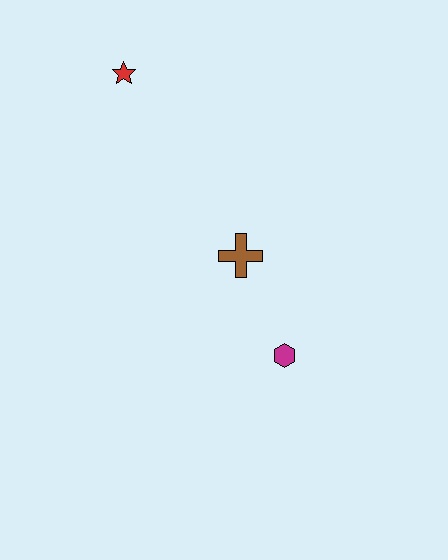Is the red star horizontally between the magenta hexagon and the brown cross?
No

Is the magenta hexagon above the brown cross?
No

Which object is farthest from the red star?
The magenta hexagon is farthest from the red star.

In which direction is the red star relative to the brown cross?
The red star is above the brown cross.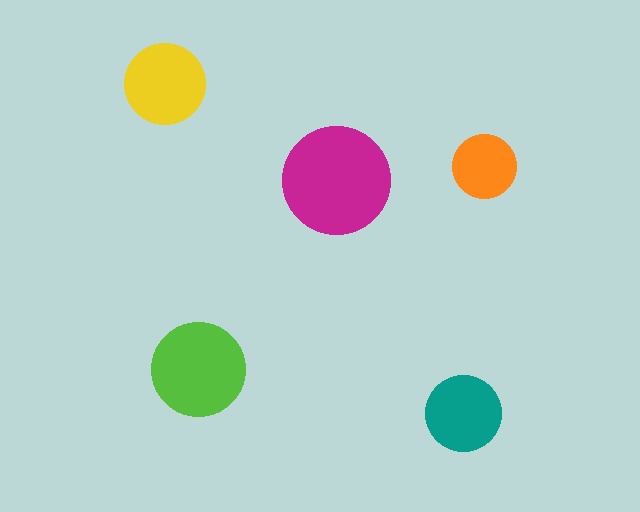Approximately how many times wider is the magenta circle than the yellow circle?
About 1.5 times wider.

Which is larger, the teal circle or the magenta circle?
The magenta one.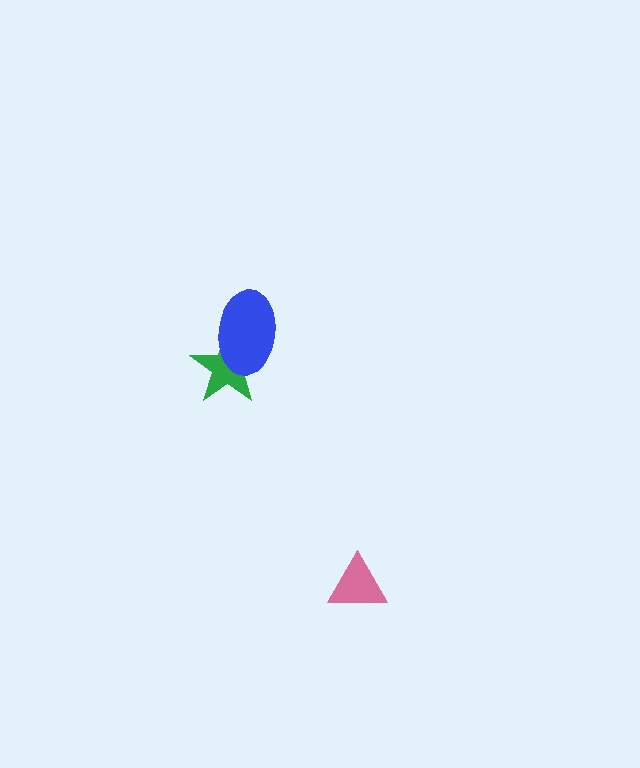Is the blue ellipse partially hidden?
No, no other shape covers it.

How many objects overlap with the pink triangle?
0 objects overlap with the pink triangle.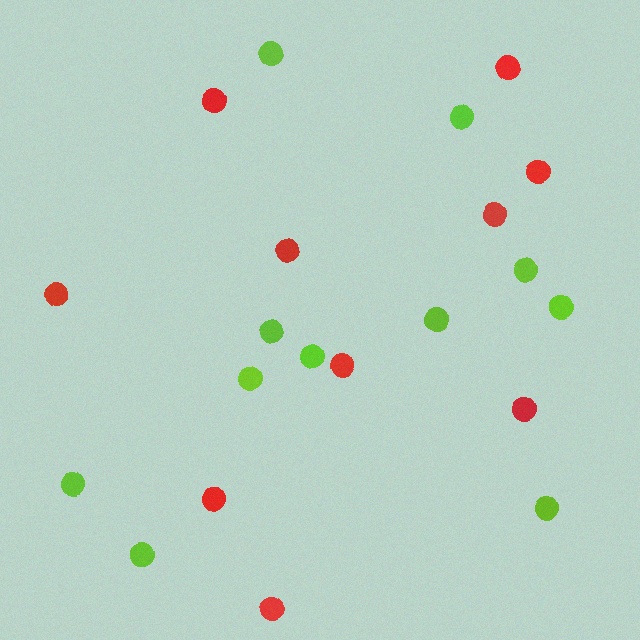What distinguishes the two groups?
There are 2 groups: one group of red circles (10) and one group of lime circles (11).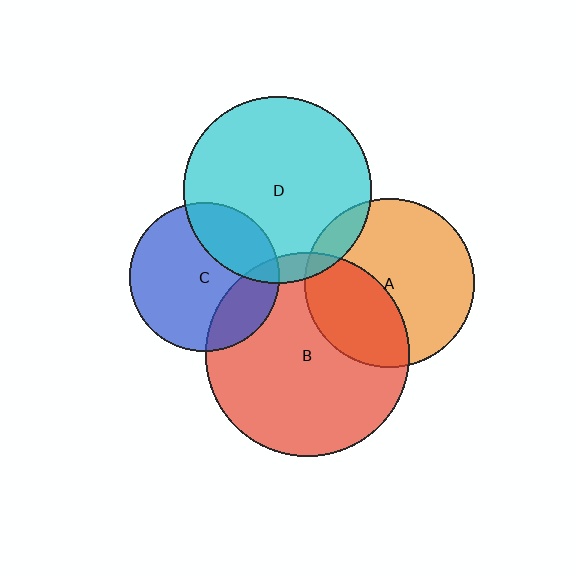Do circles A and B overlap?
Yes.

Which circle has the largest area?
Circle B (red).